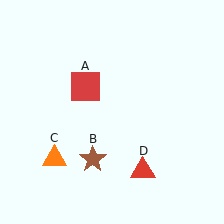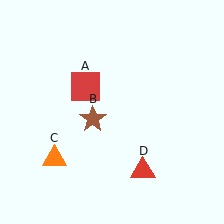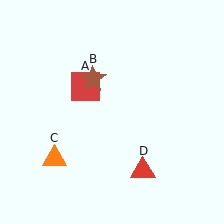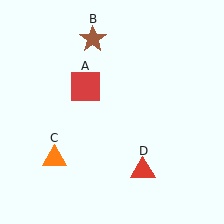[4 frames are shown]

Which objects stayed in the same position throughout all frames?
Red square (object A) and orange triangle (object C) and red triangle (object D) remained stationary.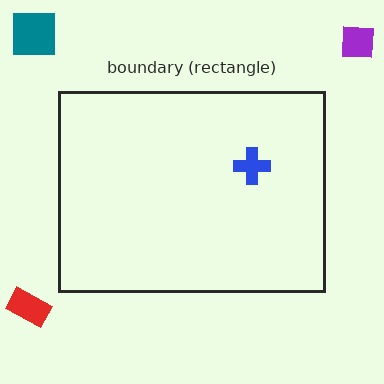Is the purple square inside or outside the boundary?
Outside.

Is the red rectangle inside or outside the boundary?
Outside.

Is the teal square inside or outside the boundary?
Outside.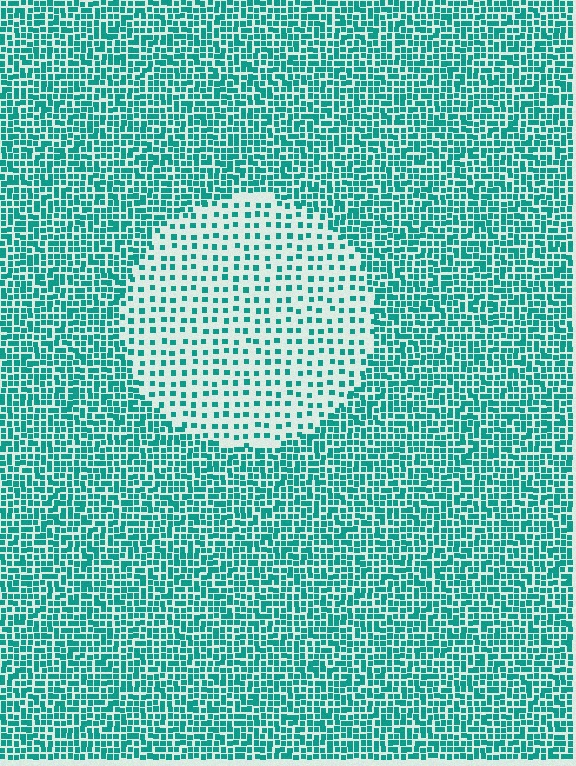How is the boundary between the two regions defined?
The boundary is defined by a change in element density (approximately 2.5x ratio). All elements are the same color, size, and shape.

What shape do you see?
I see a circle.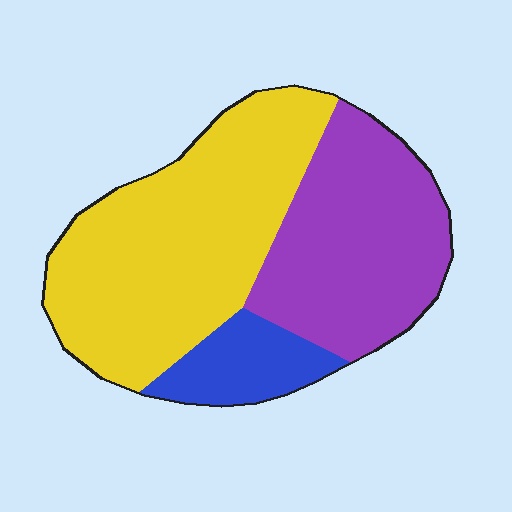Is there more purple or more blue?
Purple.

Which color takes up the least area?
Blue, at roughly 10%.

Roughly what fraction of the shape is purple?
Purple covers roughly 35% of the shape.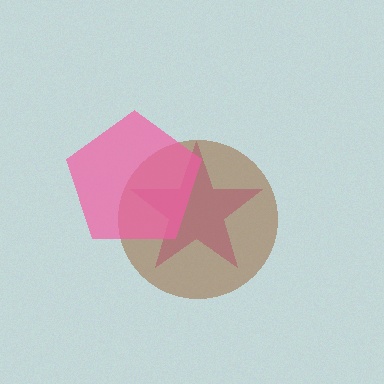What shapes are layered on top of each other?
The layered shapes are: a magenta star, a brown circle, a pink pentagon.